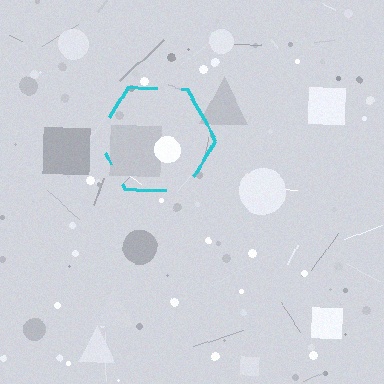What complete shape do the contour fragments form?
The contour fragments form a hexagon.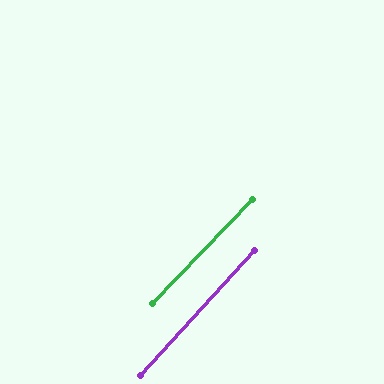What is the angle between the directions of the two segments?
Approximately 2 degrees.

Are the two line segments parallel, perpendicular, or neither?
Parallel — their directions differ by only 1.8°.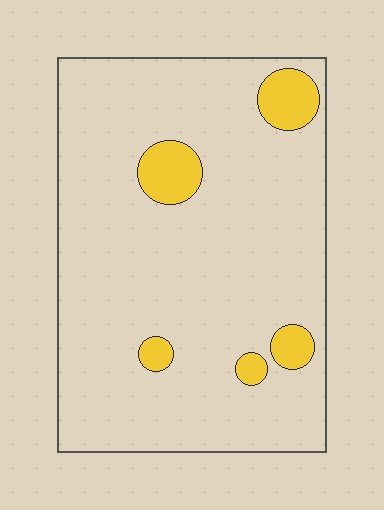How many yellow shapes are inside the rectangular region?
5.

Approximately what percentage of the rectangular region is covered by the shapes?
Approximately 10%.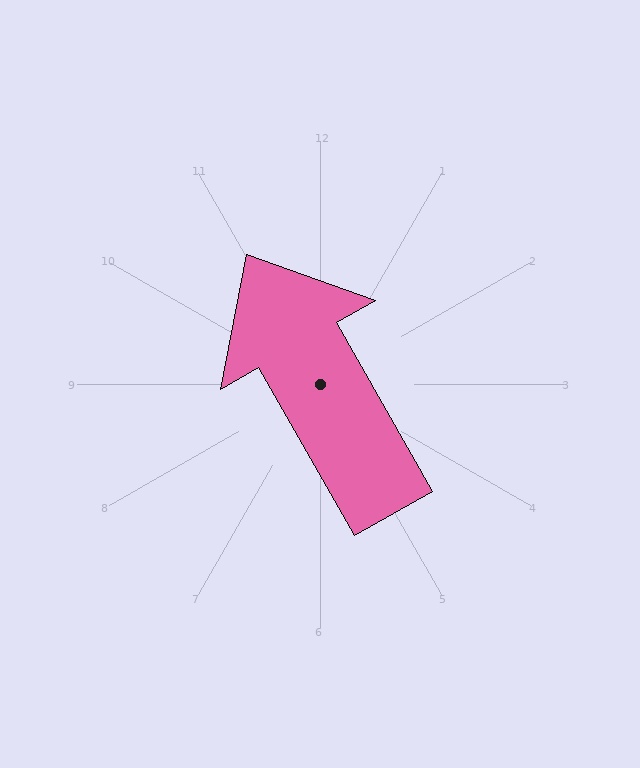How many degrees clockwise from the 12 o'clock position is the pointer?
Approximately 330 degrees.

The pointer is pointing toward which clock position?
Roughly 11 o'clock.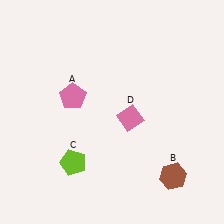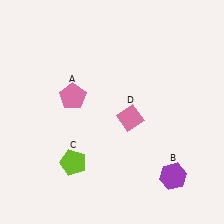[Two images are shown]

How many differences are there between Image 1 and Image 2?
There is 1 difference between the two images.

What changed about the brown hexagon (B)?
In Image 1, B is brown. In Image 2, it changed to purple.